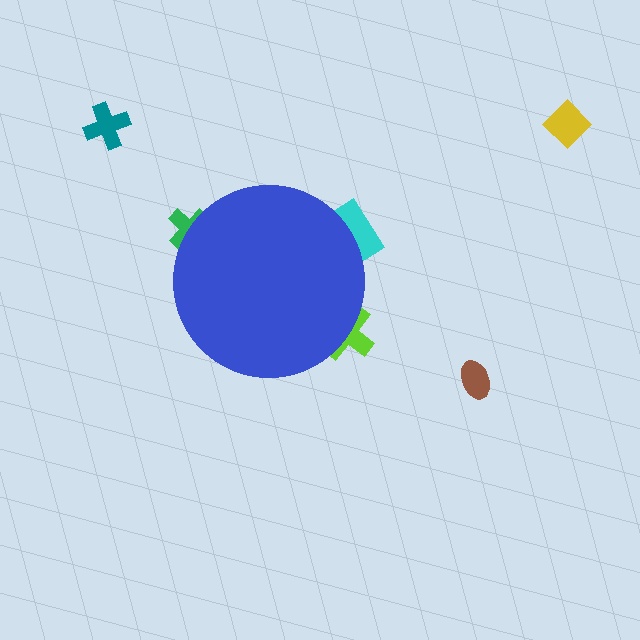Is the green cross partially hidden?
Yes, the green cross is partially hidden behind the blue circle.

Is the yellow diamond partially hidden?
No, the yellow diamond is fully visible.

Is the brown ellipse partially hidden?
No, the brown ellipse is fully visible.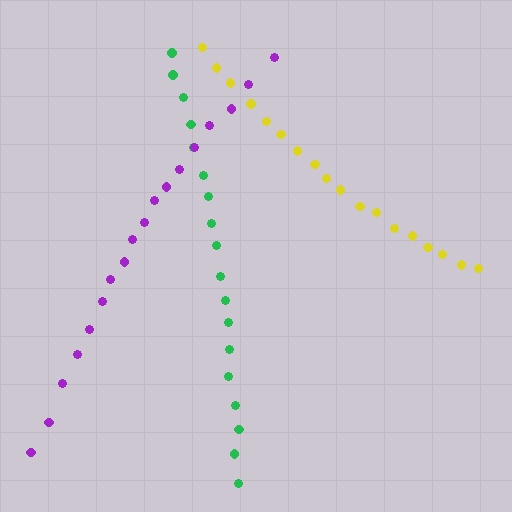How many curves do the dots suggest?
There are 3 distinct paths.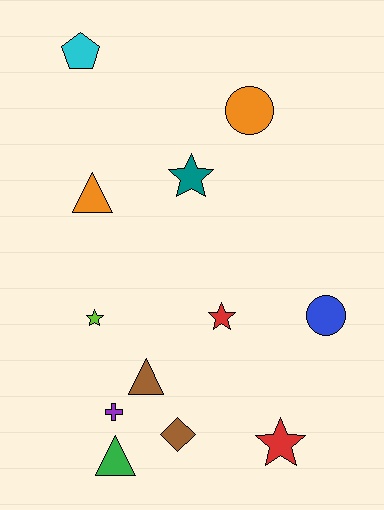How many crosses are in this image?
There is 1 cross.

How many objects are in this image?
There are 12 objects.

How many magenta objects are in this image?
There are no magenta objects.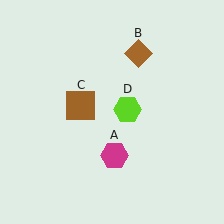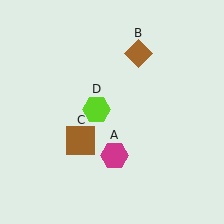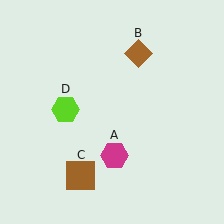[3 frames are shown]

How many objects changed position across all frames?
2 objects changed position: brown square (object C), lime hexagon (object D).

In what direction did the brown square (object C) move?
The brown square (object C) moved down.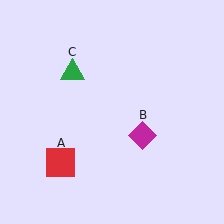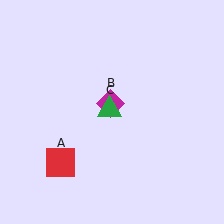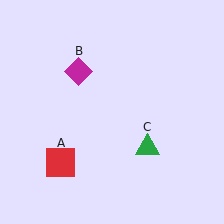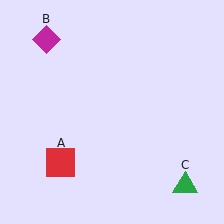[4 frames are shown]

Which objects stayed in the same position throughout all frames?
Red square (object A) remained stationary.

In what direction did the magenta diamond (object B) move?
The magenta diamond (object B) moved up and to the left.